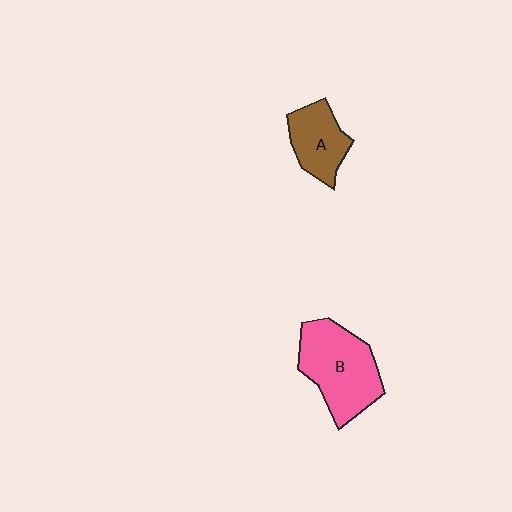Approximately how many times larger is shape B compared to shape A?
Approximately 1.7 times.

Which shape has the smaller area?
Shape A (brown).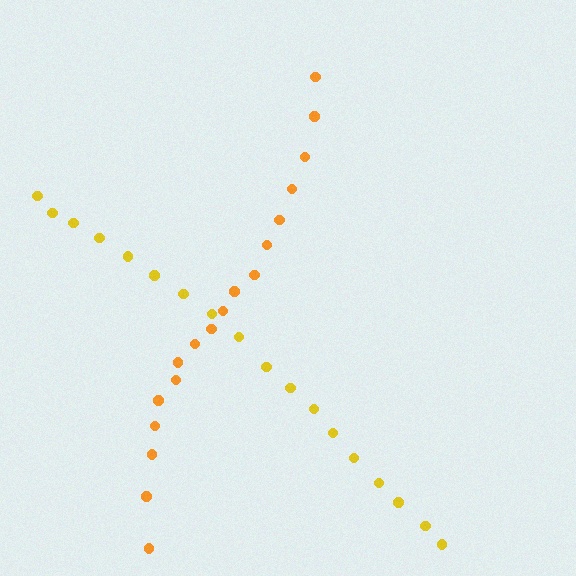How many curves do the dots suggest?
There are 2 distinct paths.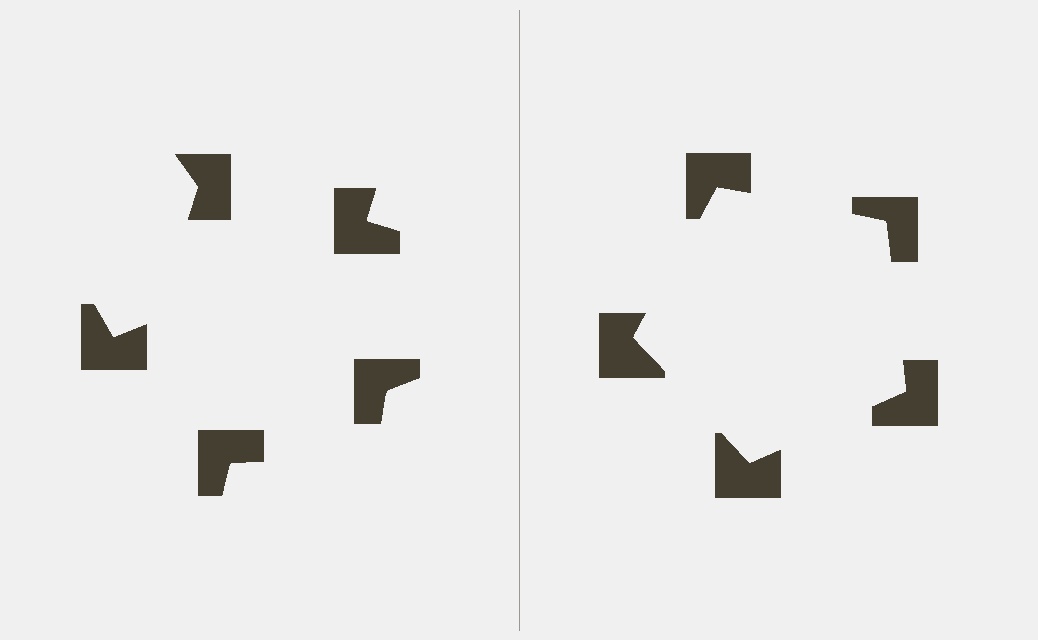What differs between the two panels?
The notched squares are positioned identically on both sides; only the wedge orientations differ. On the right they align to a pentagon; on the left they are misaligned.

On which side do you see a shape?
An illusory pentagon appears on the right side. On the left side the wedge cuts are rotated, so no coherent shape forms.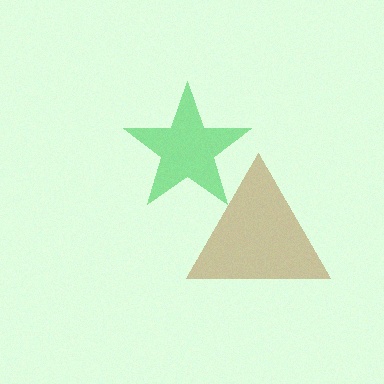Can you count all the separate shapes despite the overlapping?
Yes, there are 2 separate shapes.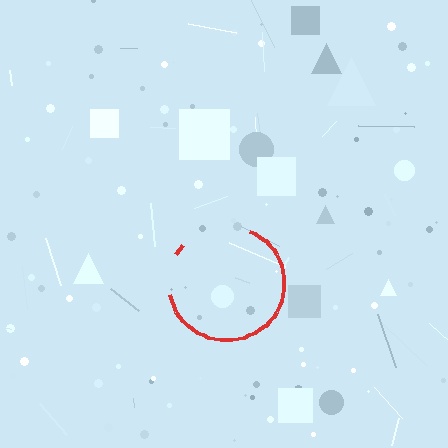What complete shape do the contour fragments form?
The contour fragments form a circle.